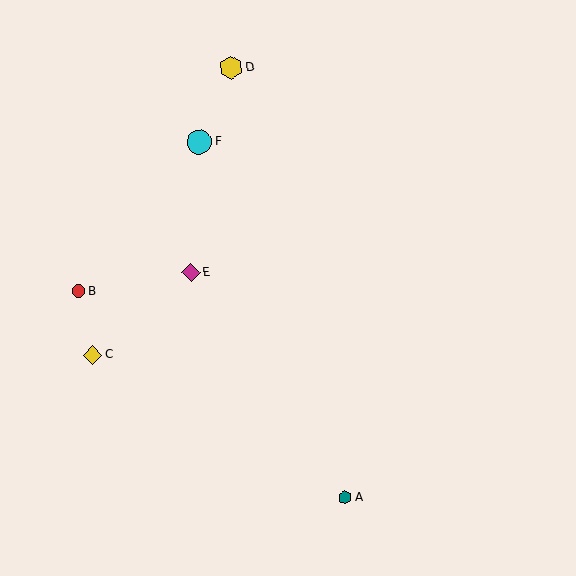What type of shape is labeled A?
Shape A is a teal hexagon.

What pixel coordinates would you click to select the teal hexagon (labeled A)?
Click at (345, 497) to select the teal hexagon A.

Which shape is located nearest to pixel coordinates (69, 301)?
The red circle (labeled B) at (78, 291) is nearest to that location.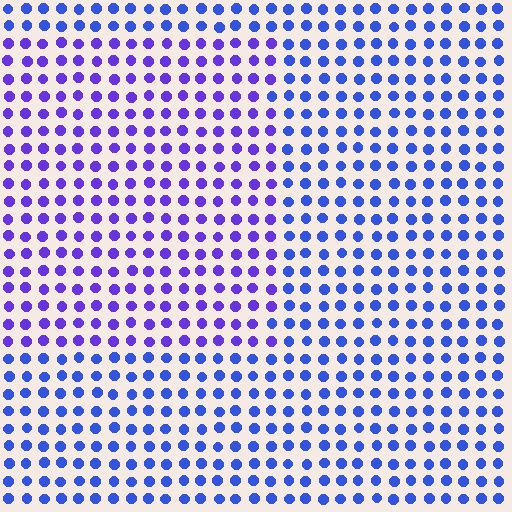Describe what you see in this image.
The image is filled with small blue elements in a uniform arrangement. A rectangle-shaped region is visible where the elements are tinted to a slightly different hue, forming a subtle color boundary.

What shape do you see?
I see a rectangle.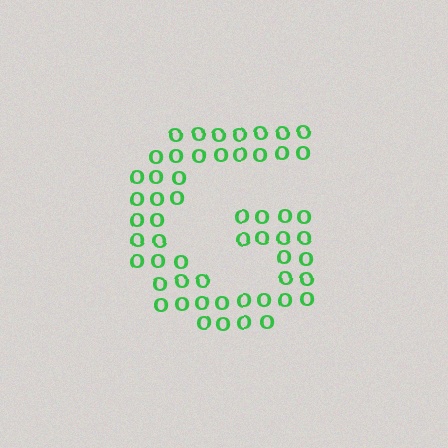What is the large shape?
The large shape is the letter G.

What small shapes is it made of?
It is made of small letter O's.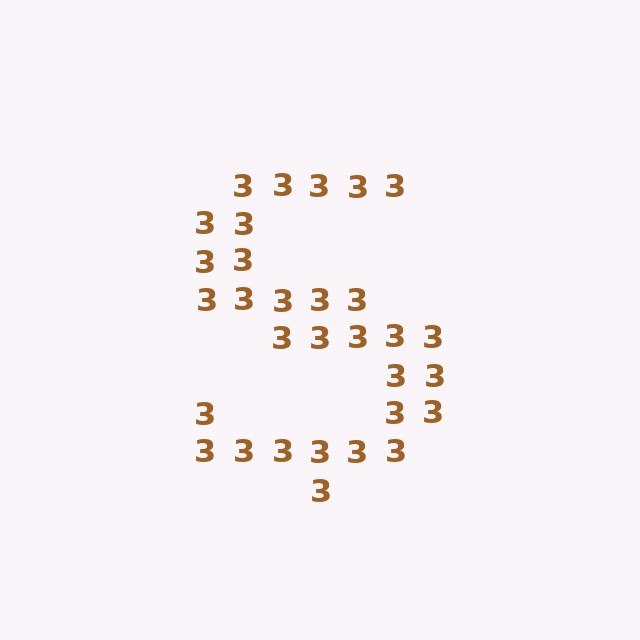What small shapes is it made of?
It is made of small digit 3's.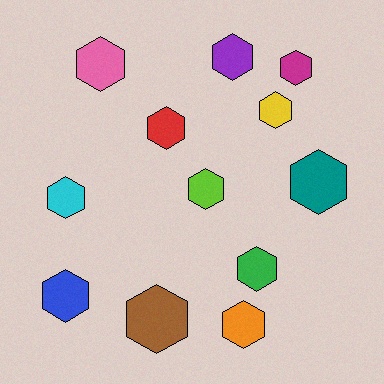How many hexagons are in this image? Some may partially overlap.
There are 12 hexagons.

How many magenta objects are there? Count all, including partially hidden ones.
There is 1 magenta object.